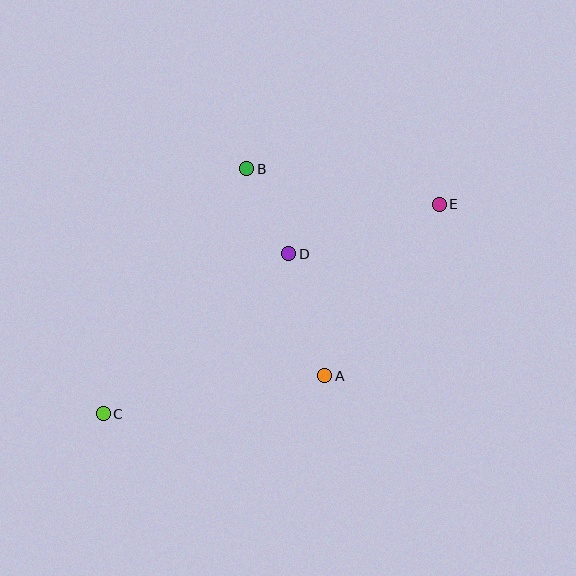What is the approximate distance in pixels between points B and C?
The distance between B and C is approximately 284 pixels.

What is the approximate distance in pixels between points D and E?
The distance between D and E is approximately 158 pixels.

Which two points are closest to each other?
Points B and D are closest to each other.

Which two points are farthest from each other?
Points C and E are farthest from each other.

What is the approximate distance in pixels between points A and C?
The distance between A and C is approximately 225 pixels.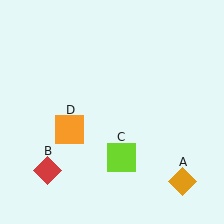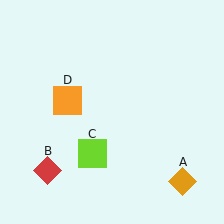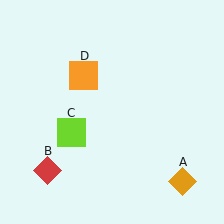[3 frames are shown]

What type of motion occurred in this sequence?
The lime square (object C), orange square (object D) rotated clockwise around the center of the scene.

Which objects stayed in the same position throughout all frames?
Orange diamond (object A) and red diamond (object B) remained stationary.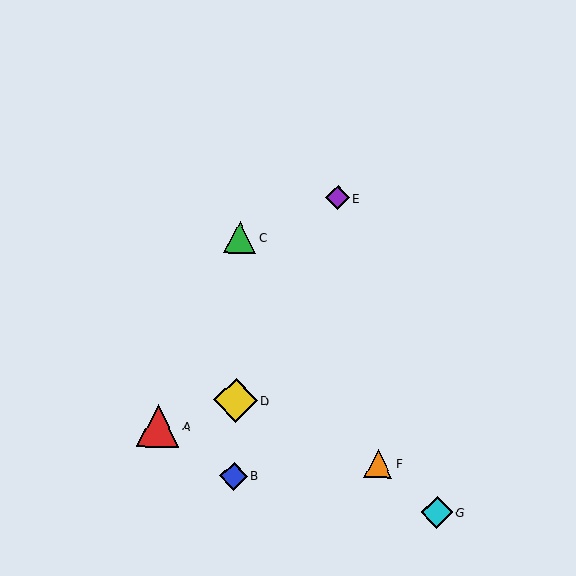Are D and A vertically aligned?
No, D is at x≈236 and A is at x≈158.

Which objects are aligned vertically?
Objects B, C, D are aligned vertically.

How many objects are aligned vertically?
3 objects (B, C, D) are aligned vertically.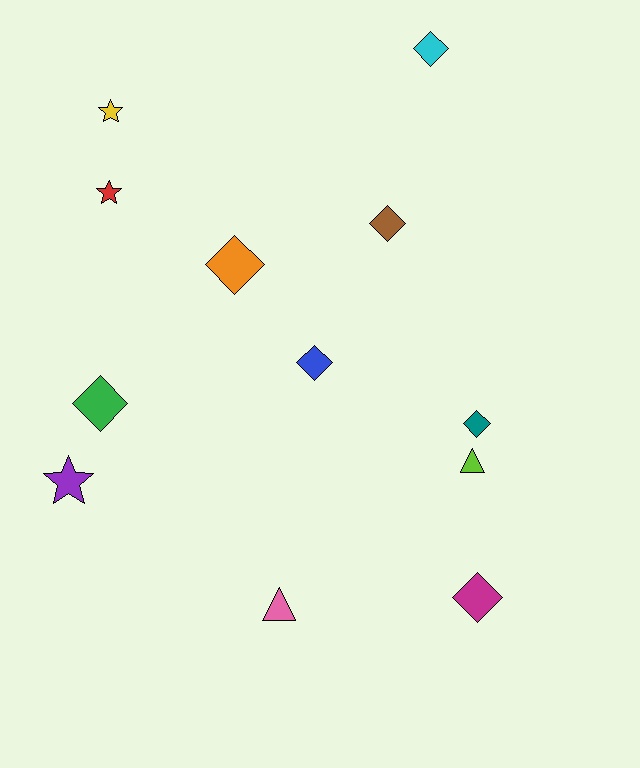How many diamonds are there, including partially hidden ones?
There are 7 diamonds.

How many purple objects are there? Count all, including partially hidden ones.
There is 1 purple object.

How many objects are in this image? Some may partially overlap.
There are 12 objects.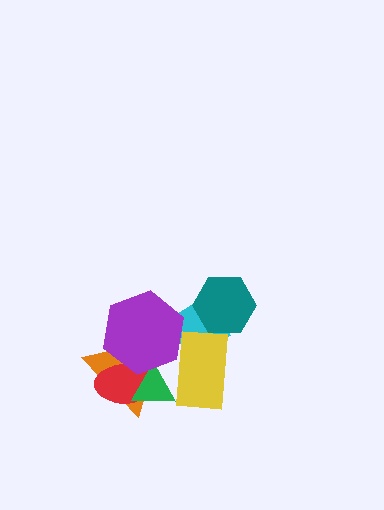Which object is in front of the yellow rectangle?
The purple hexagon is in front of the yellow rectangle.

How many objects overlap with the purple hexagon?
5 objects overlap with the purple hexagon.